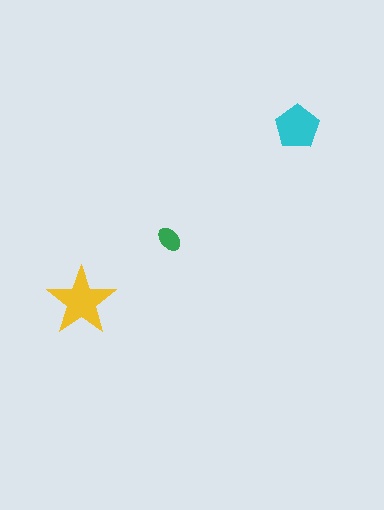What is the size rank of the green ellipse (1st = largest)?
3rd.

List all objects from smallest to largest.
The green ellipse, the cyan pentagon, the yellow star.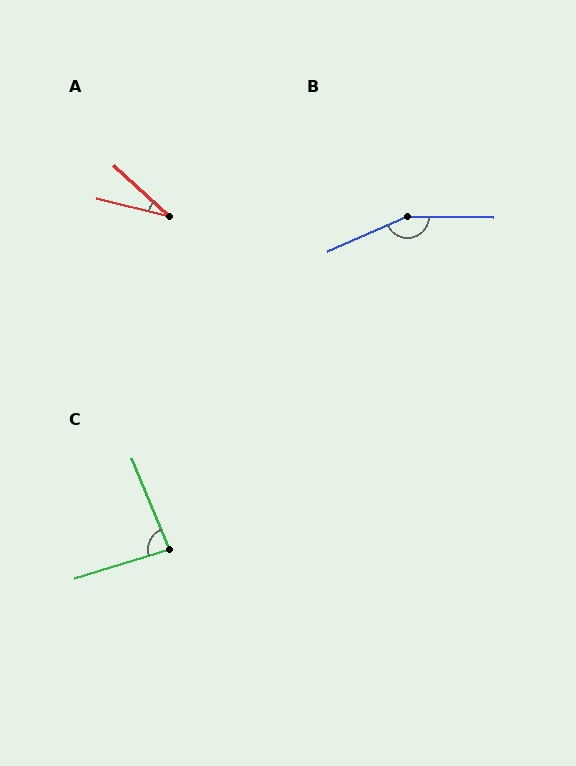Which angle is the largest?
B, at approximately 156 degrees.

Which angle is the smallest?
A, at approximately 28 degrees.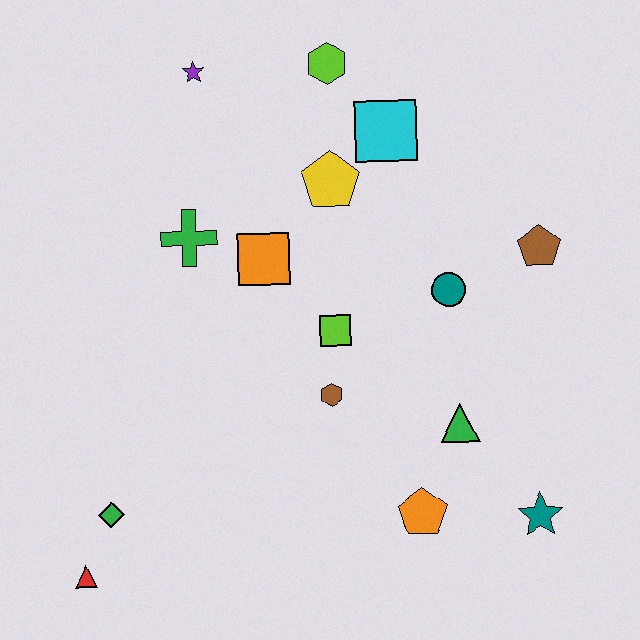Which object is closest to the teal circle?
The brown pentagon is closest to the teal circle.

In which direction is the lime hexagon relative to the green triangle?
The lime hexagon is above the green triangle.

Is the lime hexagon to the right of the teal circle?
No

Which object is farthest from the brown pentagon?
The red triangle is farthest from the brown pentagon.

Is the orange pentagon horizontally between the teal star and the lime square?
Yes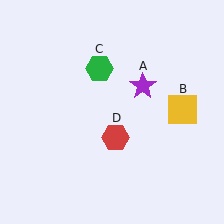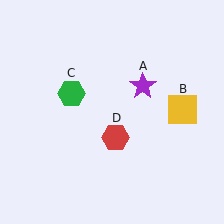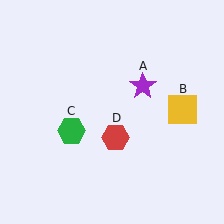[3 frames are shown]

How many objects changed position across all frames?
1 object changed position: green hexagon (object C).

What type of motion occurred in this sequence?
The green hexagon (object C) rotated counterclockwise around the center of the scene.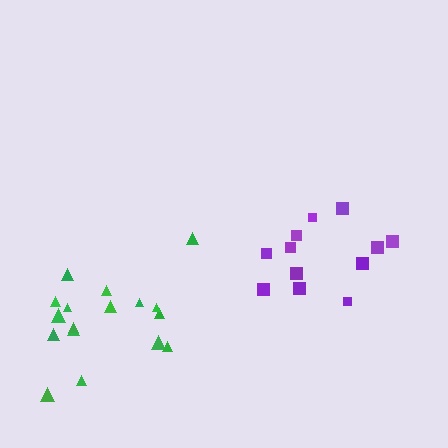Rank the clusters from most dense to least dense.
green, purple.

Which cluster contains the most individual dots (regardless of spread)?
Green (17).